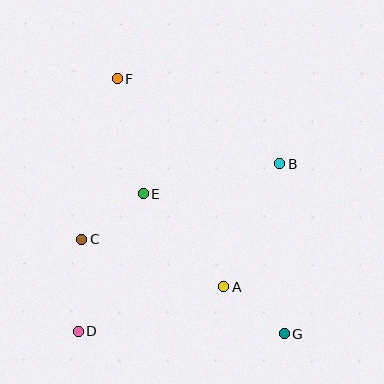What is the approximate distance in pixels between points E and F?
The distance between E and F is approximately 118 pixels.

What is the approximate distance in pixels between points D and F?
The distance between D and F is approximately 256 pixels.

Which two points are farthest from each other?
Points F and G are farthest from each other.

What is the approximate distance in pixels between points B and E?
The distance between B and E is approximately 140 pixels.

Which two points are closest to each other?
Points A and G are closest to each other.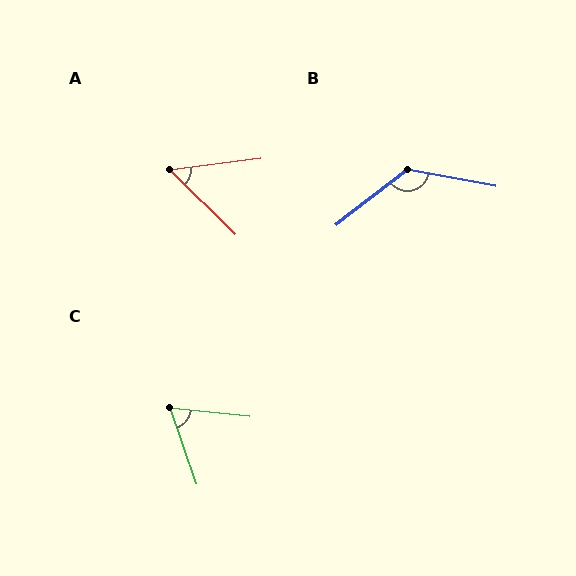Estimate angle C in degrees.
Approximately 65 degrees.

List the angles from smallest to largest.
A (52°), C (65°), B (132°).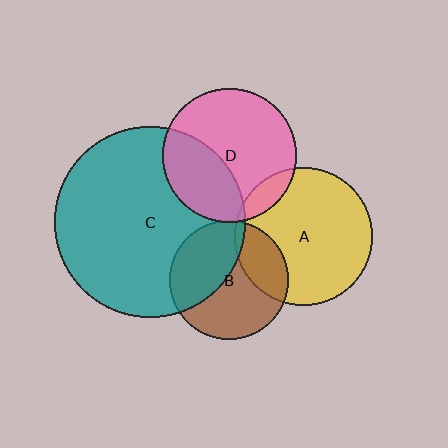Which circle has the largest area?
Circle C (teal).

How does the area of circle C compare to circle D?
Approximately 2.0 times.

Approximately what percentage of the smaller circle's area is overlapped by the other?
Approximately 40%.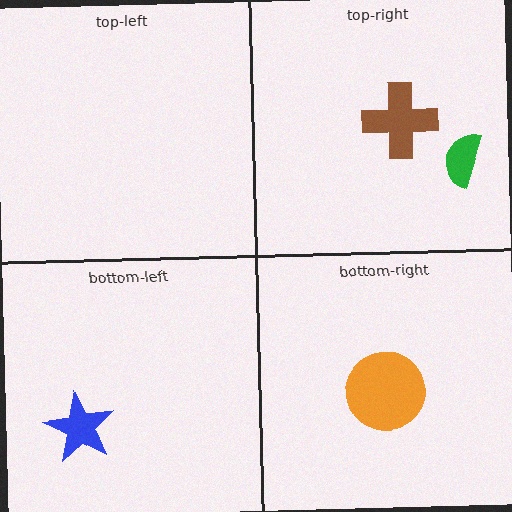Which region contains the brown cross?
The top-right region.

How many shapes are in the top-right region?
2.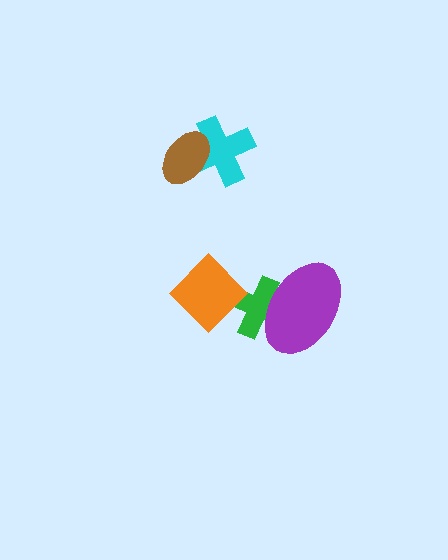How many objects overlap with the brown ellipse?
1 object overlaps with the brown ellipse.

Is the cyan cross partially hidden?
Yes, it is partially covered by another shape.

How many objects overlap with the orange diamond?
1 object overlaps with the orange diamond.